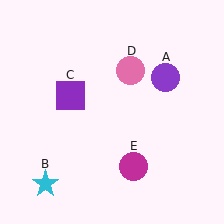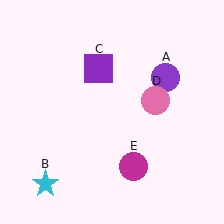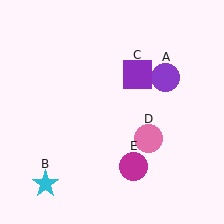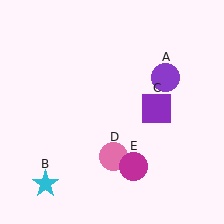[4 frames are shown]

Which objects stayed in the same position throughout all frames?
Purple circle (object A) and cyan star (object B) and magenta circle (object E) remained stationary.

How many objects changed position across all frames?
2 objects changed position: purple square (object C), pink circle (object D).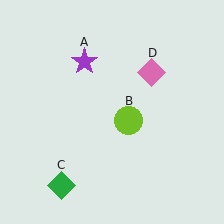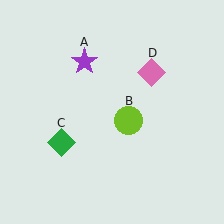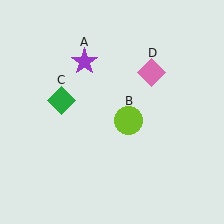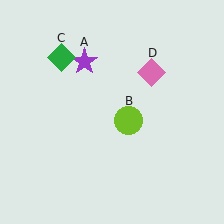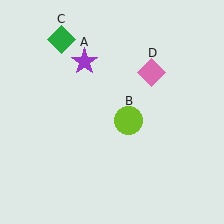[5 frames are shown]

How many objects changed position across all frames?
1 object changed position: green diamond (object C).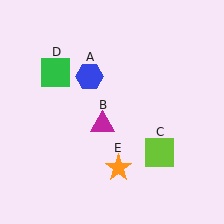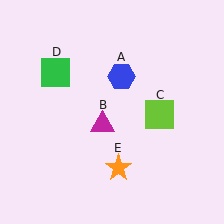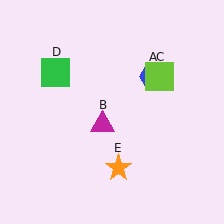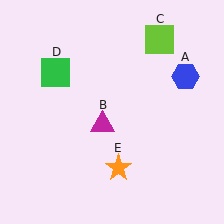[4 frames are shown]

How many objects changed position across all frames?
2 objects changed position: blue hexagon (object A), lime square (object C).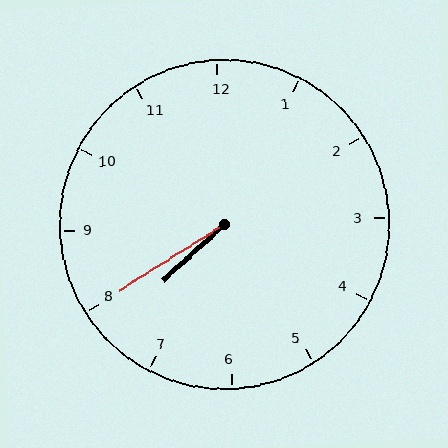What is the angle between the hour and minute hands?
Approximately 10 degrees.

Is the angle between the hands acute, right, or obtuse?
It is acute.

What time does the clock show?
7:40.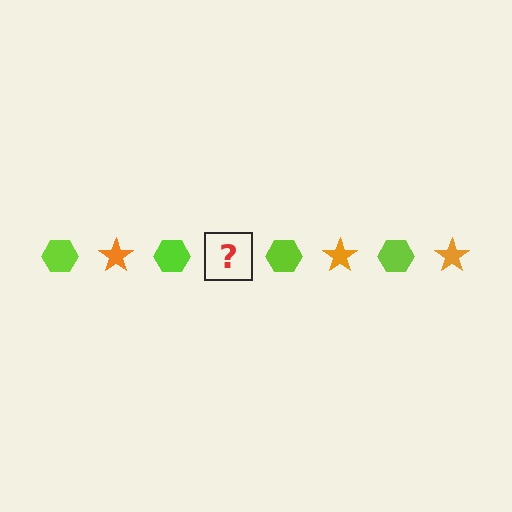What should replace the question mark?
The question mark should be replaced with an orange star.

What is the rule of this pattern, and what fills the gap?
The rule is that the pattern alternates between lime hexagon and orange star. The gap should be filled with an orange star.